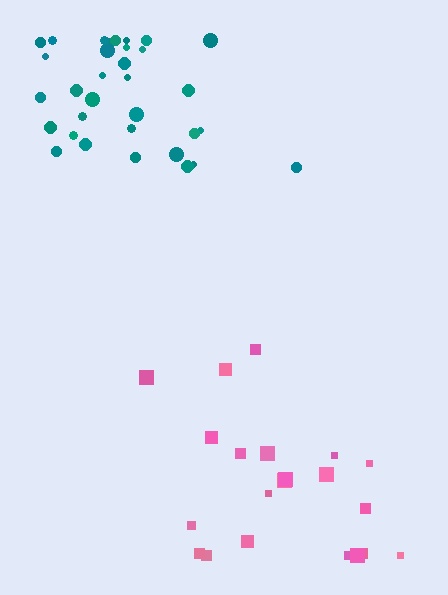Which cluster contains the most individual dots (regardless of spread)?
Teal (34).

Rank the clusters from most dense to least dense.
teal, pink.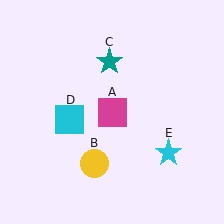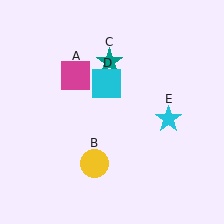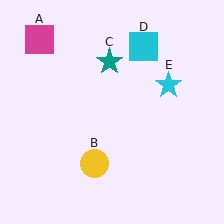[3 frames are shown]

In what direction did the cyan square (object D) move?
The cyan square (object D) moved up and to the right.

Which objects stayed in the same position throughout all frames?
Yellow circle (object B) and teal star (object C) remained stationary.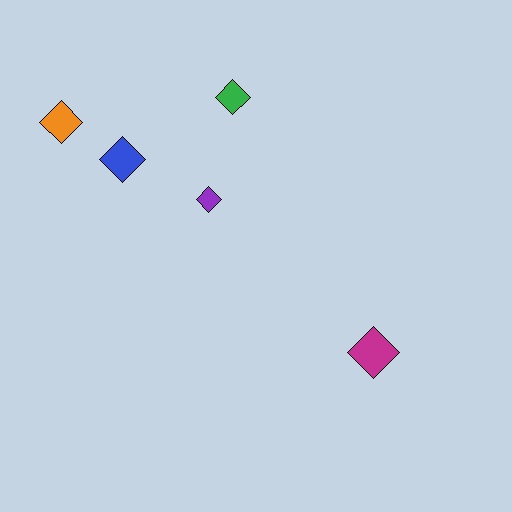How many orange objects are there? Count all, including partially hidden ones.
There is 1 orange object.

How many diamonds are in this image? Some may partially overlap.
There are 5 diamonds.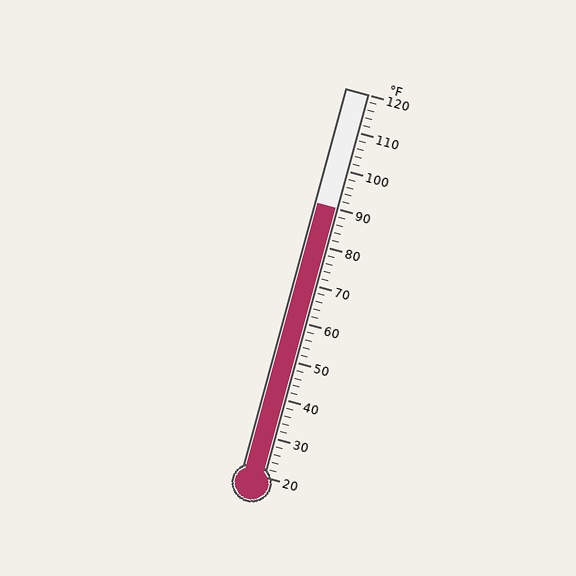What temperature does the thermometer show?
The thermometer shows approximately 90°F.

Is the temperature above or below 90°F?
The temperature is at 90°F.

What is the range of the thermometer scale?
The thermometer scale ranges from 20°F to 120°F.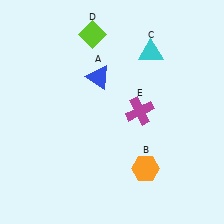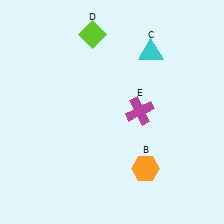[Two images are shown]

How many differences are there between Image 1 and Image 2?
There is 1 difference between the two images.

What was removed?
The blue triangle (A) was removed in Image 2.